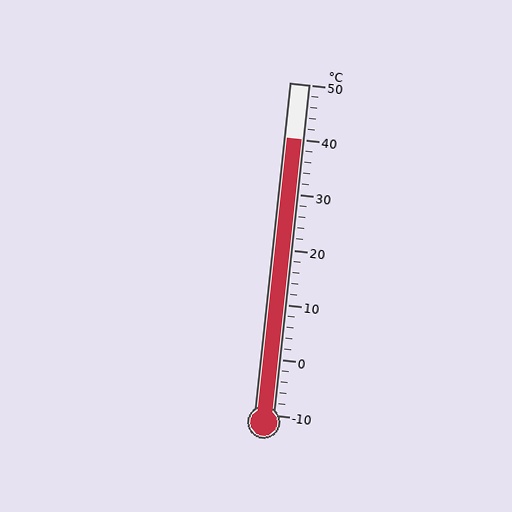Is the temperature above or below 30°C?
The temperature is above 30°C.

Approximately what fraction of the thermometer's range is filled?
The thermometer is filled to approximately 85% of its range.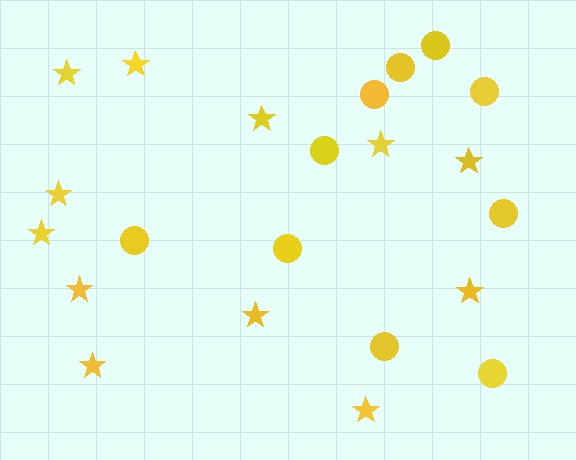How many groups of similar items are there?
There are 2 groups: one group of stars (12) and one group of circles (10).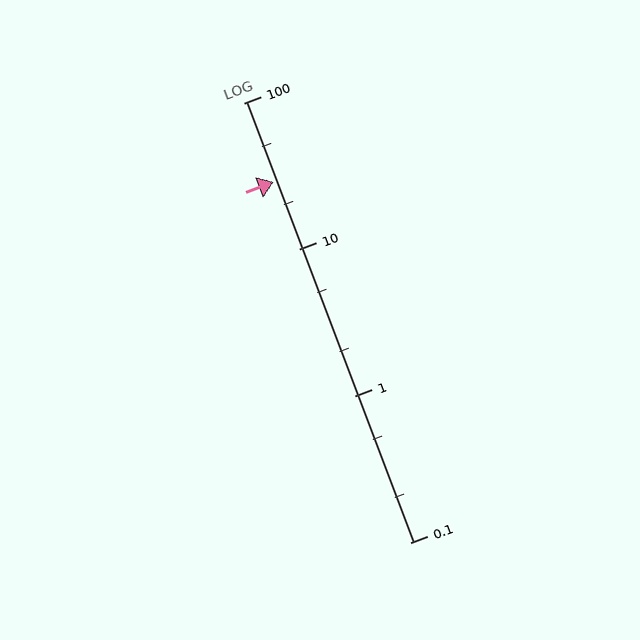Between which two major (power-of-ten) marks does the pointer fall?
The pointer is between 10 and 100.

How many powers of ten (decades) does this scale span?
The scale spans 3 decades, from 0.1 to 100.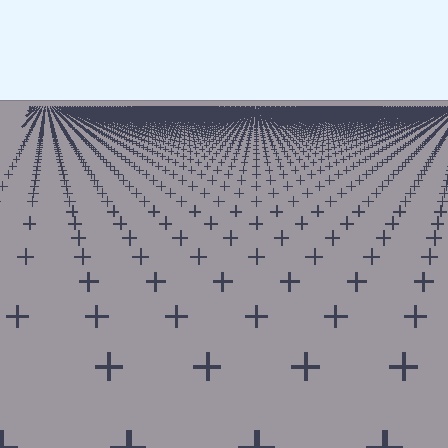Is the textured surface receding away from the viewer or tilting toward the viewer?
The surface is receding away from the viewer. Texture elements get smaller and denser toward the top.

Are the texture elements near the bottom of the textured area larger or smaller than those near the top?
Larger. Near the bottom, elements are closer to the viewer and appear at a bigger on-screen size.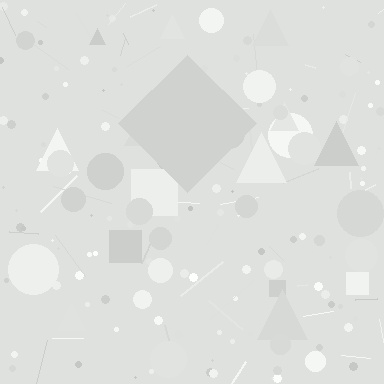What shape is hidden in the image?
A diamond is hidden in the image.